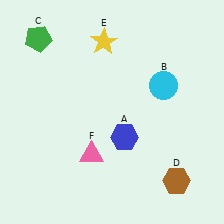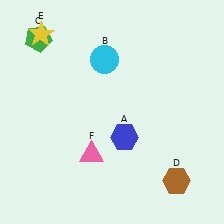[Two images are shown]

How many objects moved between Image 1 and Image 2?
2 objects moved between the two images.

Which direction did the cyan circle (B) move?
The cyan circle (B) moved left.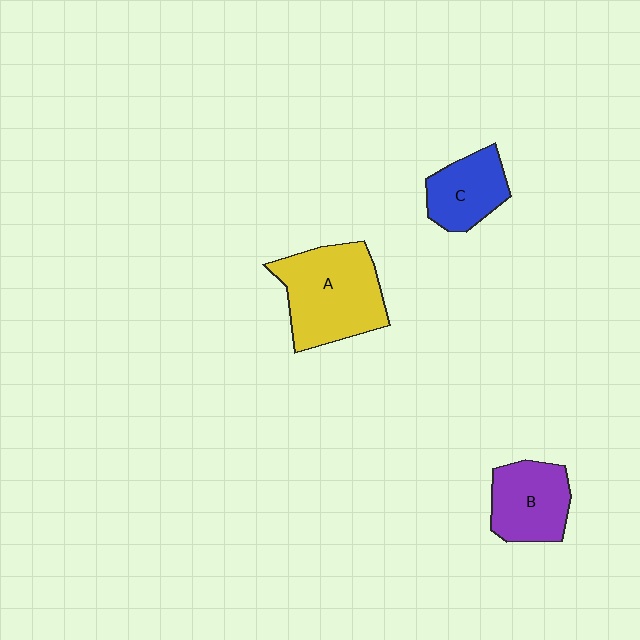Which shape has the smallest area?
Shape C (blue).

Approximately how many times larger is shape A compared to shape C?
Approximately 1.8 times.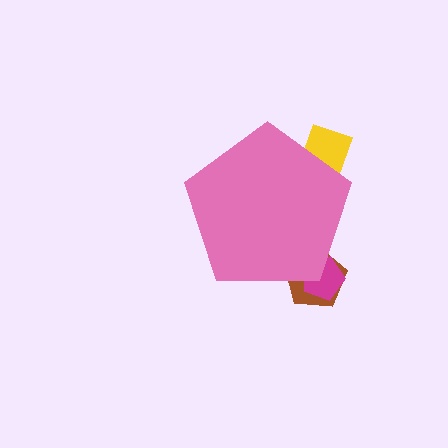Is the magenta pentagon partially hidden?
Yes, the magenta pentagon is partially hidden behind the pink pentagon.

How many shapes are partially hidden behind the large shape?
3 shapes are partially hidden.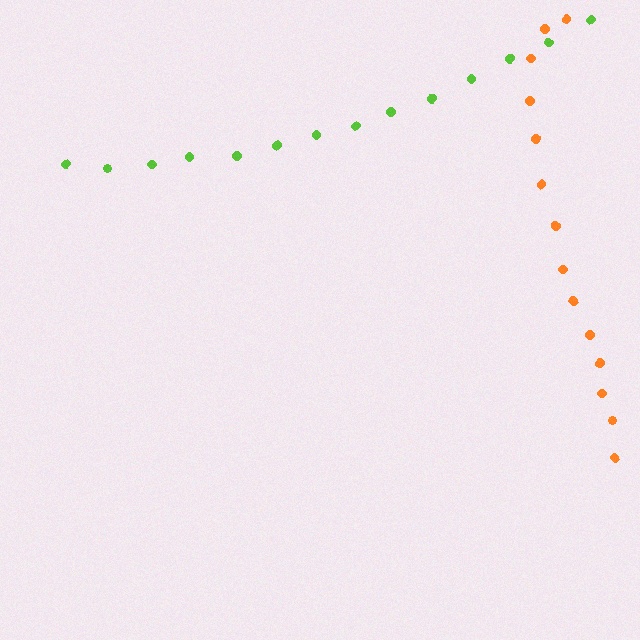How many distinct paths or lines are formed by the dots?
There are 2 distinct paths.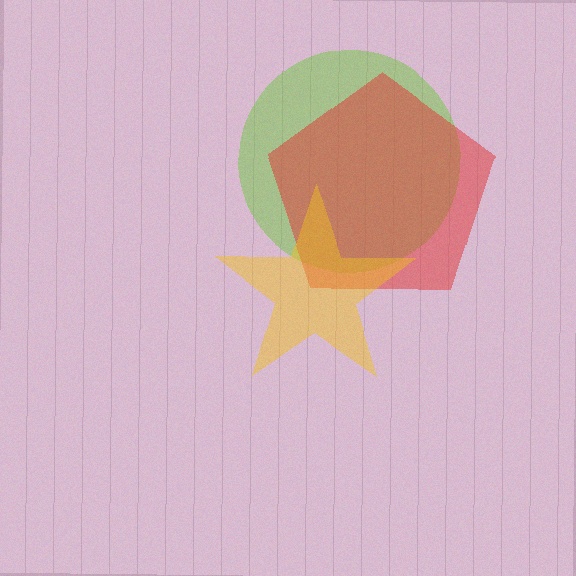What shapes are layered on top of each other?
The layered shapes are: a lime circle, a red pentagon, a yellow star.